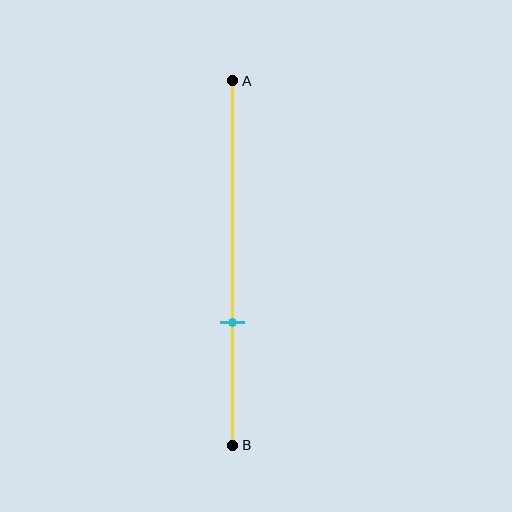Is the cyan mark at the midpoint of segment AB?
No, the mark is at about 65% from A, not at the 50% midpoint.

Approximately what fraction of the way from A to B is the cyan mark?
The cyan mark is approximately 65% of the way from A to B.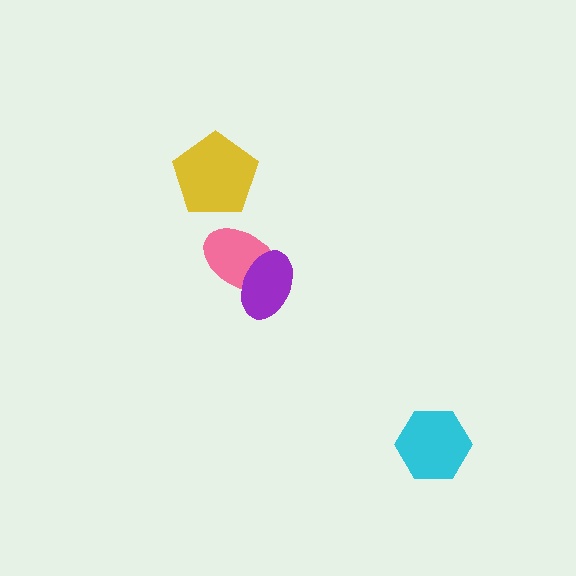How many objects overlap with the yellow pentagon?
0 objects overlap with the yellow pentagon.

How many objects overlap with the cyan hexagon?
0 objects overlap with the cyan hexagon.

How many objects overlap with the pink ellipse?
1 object overlaps with the pink ellipse.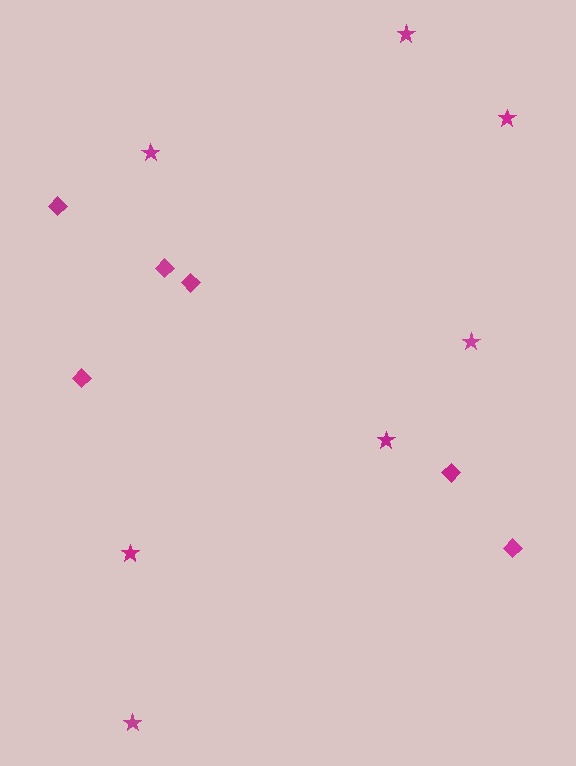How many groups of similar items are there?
There are 2 groups: one group of diamonds (6) and one group of stars (7).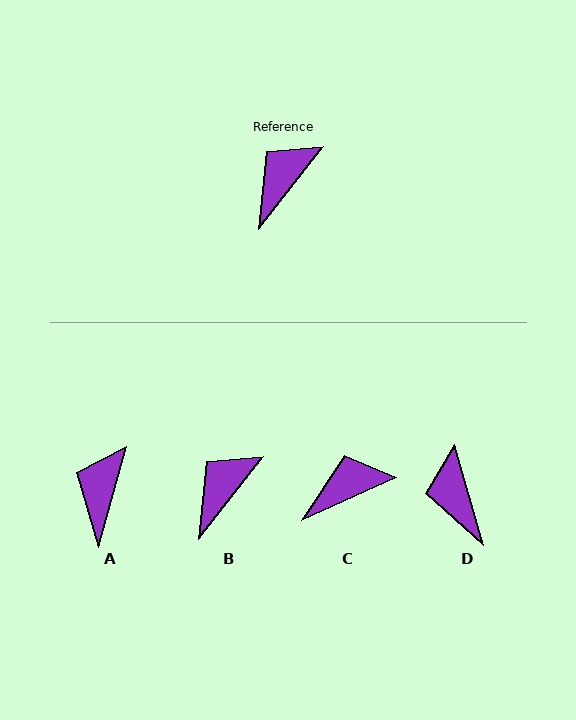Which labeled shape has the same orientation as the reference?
B.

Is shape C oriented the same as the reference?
No, it is off by about 27 degrees.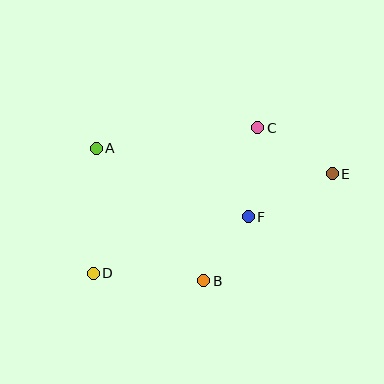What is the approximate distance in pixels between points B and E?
The distance between B and E is approximately 167 pixels.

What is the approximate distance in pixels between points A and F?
The distance between A and F is approximately 167 pixels.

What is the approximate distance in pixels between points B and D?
The distance between B and D is approximately 111 pixels.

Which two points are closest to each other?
Points B and F are closest to each other.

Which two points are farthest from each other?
Points D and E are farthest from each other.